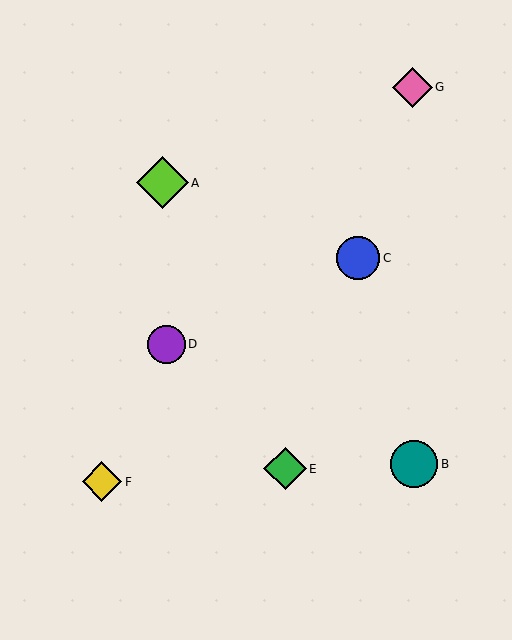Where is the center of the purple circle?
The center of the purple circle is at (166, 344).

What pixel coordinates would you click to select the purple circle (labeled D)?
Click at (166, 344) to select the purple circle D.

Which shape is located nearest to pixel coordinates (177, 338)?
The purple circle (labeled D) at (166, 344) is nearest to that location.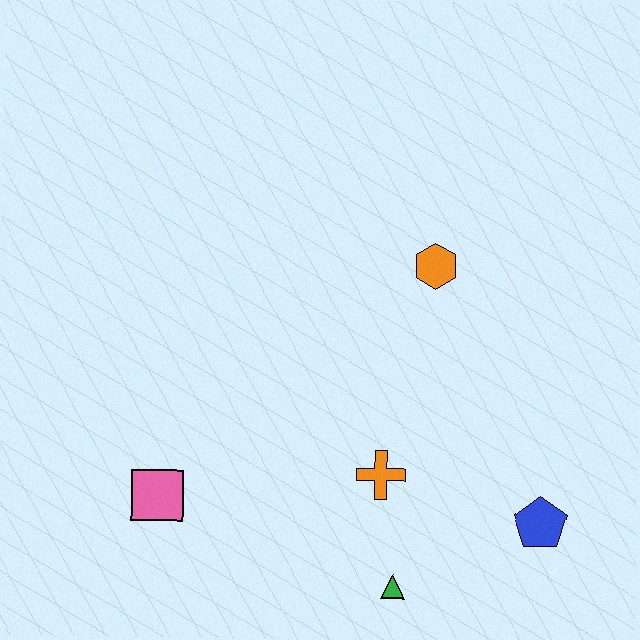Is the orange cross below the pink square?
No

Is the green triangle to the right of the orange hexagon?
No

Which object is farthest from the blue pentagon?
The pink square is farthest from the blue pentagon.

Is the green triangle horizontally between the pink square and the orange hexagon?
Yes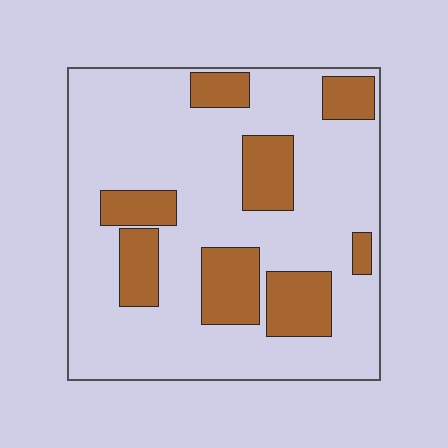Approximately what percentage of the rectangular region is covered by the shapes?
Approximately 25%.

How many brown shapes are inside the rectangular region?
8.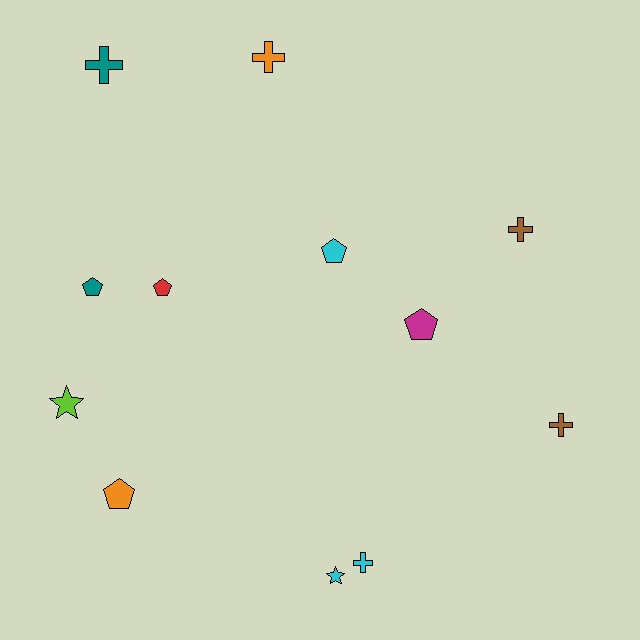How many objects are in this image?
There are 12 objects.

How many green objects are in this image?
There are no green objects.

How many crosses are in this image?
There are 5 crosses.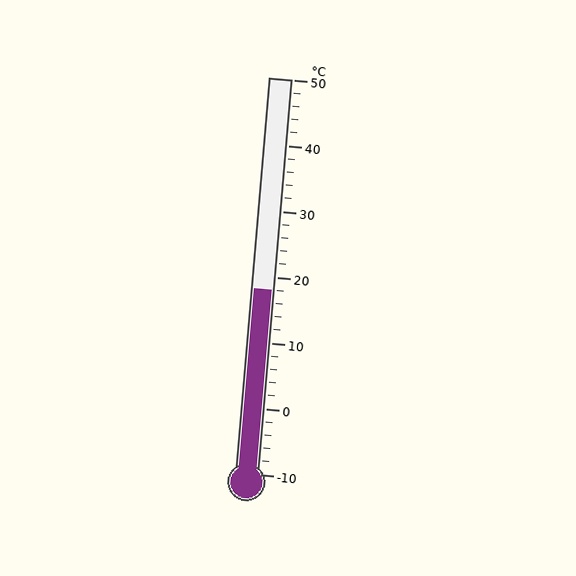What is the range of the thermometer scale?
The thermometer scale ranges from -10°C to 50°C.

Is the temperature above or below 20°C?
The temperature is below 20°C.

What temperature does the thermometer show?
The thermometer shows approximately 18°C.